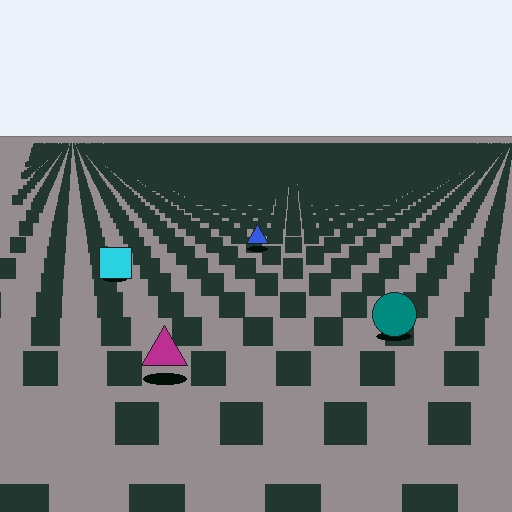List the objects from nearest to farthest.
From nearest to farthest: the magenta triangle, the teal circle, the cyan square, the blue triangle.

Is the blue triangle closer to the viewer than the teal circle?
No. The teal circle is closer — you can tell from the texture gradient: the ground texture is coarser near it.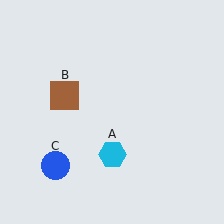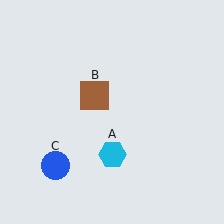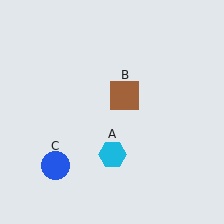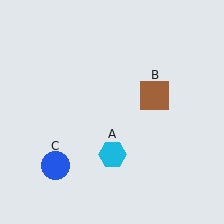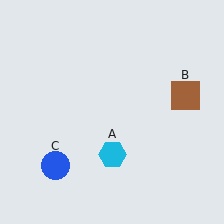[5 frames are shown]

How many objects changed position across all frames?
1 object changed position: brown square (object B).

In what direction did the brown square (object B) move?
The brown square (object B) moved right.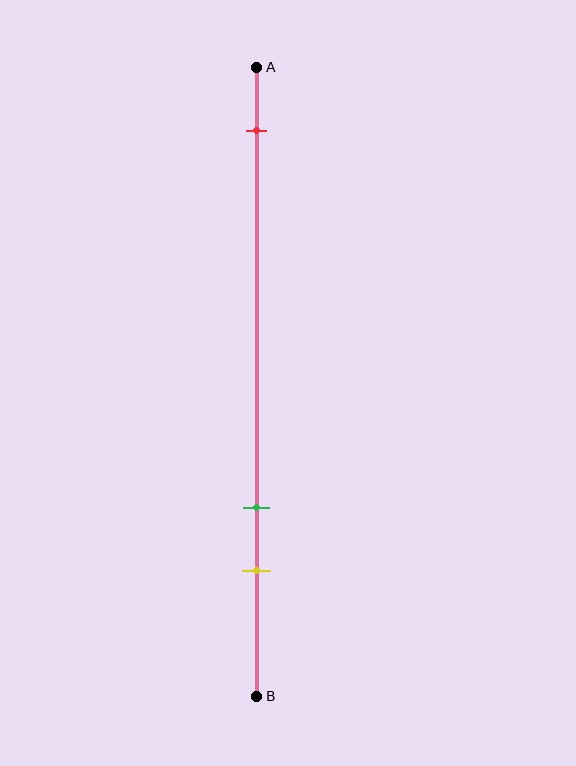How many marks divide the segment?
There are 3 marks dividing the segment.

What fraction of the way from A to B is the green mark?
The green mark is approximately 70% (0.7) of the way from A to B.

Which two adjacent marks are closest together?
The green and yellow marks are the closest adjacent pair.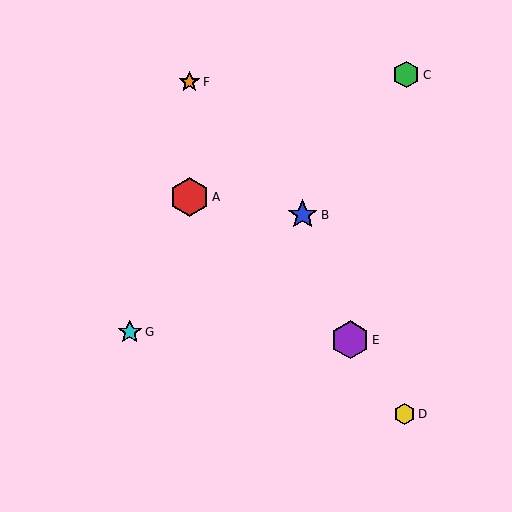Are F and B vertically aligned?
No, F is at x≈189 and B is at x≈303.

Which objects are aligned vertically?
Objects A, F are aligned vertically.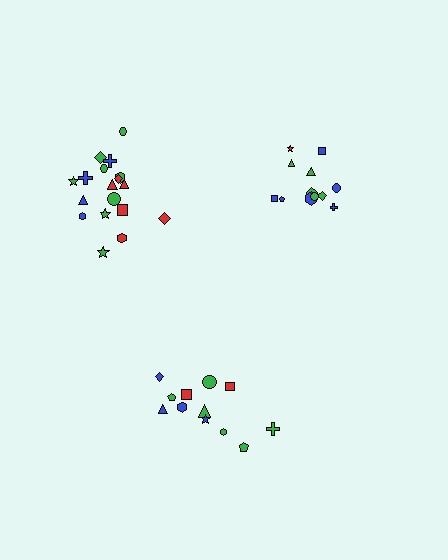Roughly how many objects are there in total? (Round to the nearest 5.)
Roughly 40 objects in total.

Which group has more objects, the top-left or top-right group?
The top-left group.